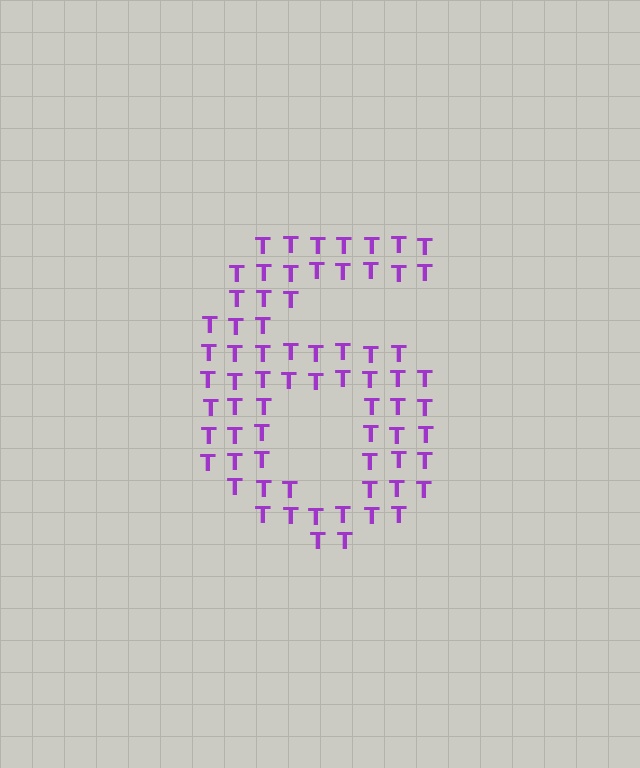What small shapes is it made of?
It is made of small letter T's.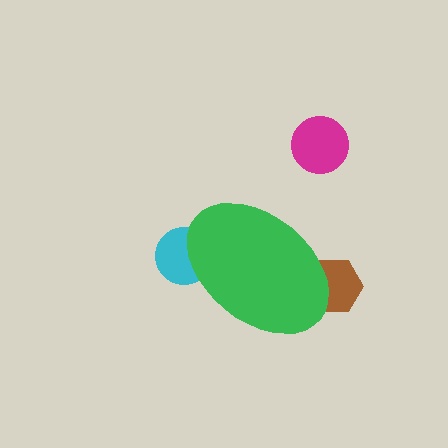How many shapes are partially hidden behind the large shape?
2 shapes are partially hidden.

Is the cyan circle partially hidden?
Yes, the cyan circle is partially hidden behind the green ellipse.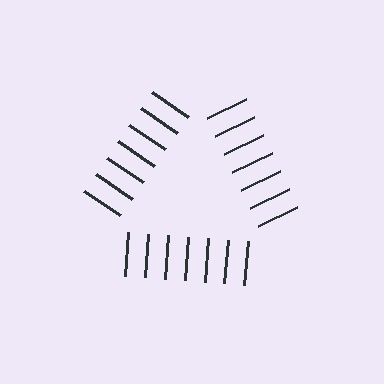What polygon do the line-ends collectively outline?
An illusory triangle — the line segments terminate on its edges but no continuous stroke is drawn.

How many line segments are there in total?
21 — 7 along each of the 3 edges.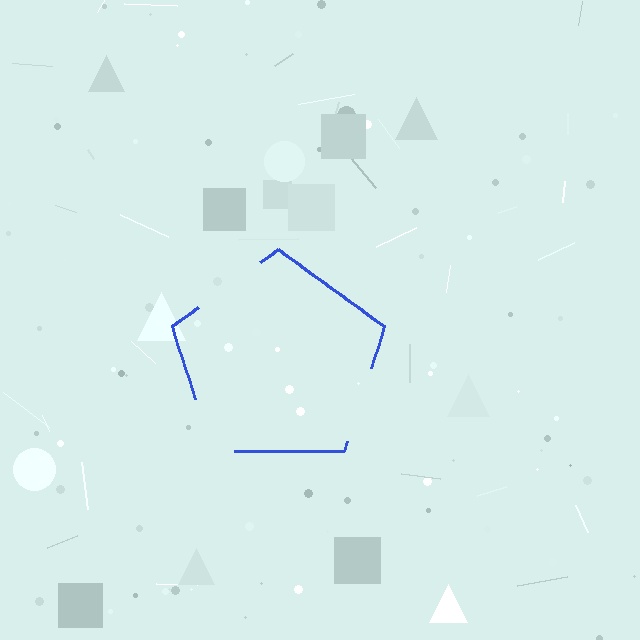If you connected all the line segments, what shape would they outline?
They would outline a pentagon.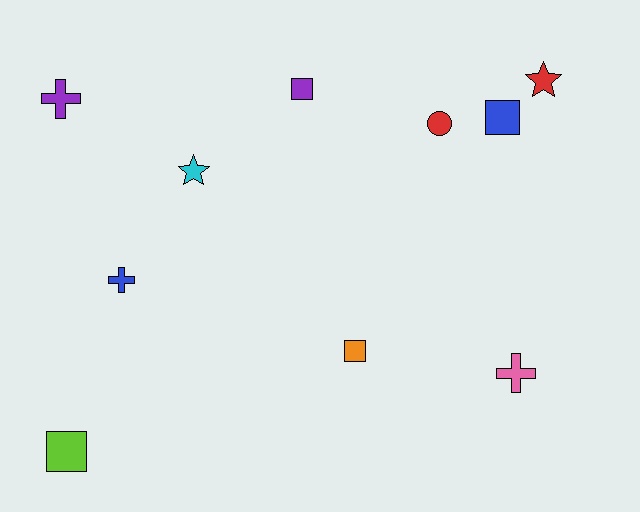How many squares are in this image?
There are 4 squares.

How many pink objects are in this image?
There is 1 pink object.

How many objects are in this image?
There are 10 objects.